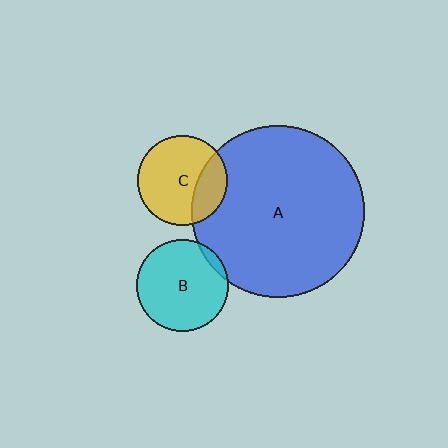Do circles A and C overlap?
Yes.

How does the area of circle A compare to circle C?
Approximately 3.6 times.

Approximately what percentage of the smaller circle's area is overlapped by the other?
Approximately 25%.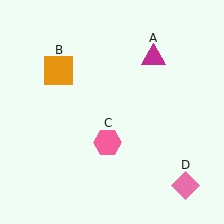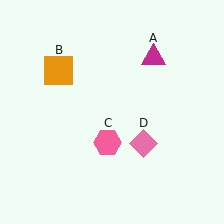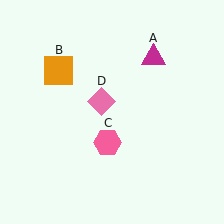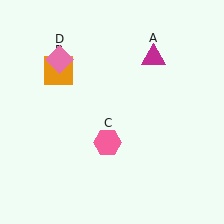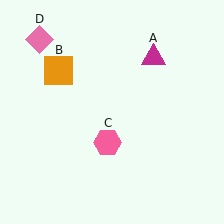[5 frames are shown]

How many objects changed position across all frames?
1 object changed position: pink diamond (object D).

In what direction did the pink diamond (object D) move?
The pink diamond (object D) moved up and to the left.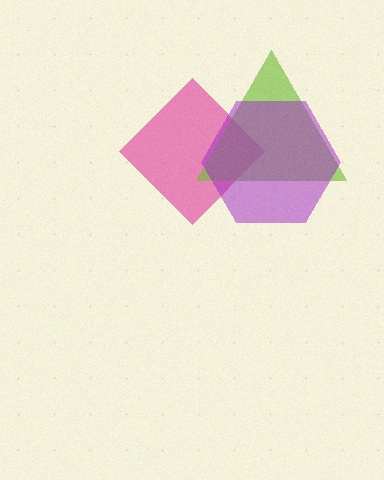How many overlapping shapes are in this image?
There are 3 overlapping shapes in the image.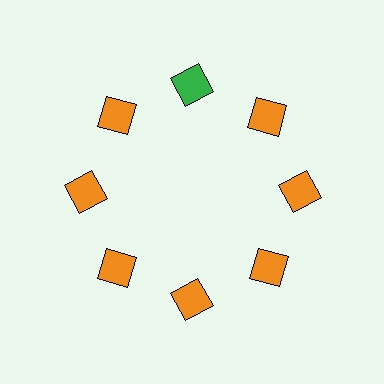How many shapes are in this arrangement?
There are 8 shapes arranged in a ring pattern.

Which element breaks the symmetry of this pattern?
The green square at roughly the 12 o'clock position breaks the symmetry. All other shapes are orange squares.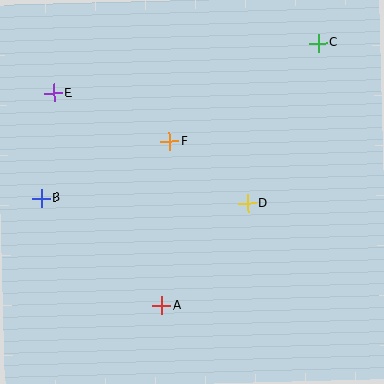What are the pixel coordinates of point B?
Point B is at (41, 198).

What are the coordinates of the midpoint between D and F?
The midpoint between D and F is at (208, 172).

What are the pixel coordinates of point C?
Point C is at (319, 43).